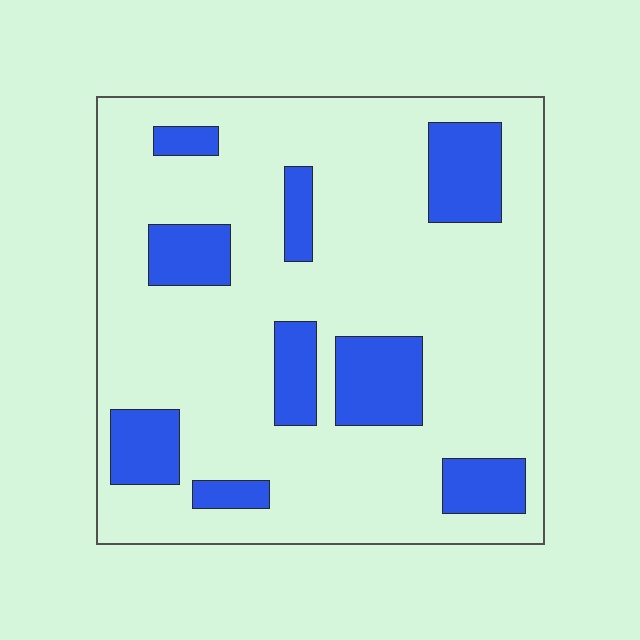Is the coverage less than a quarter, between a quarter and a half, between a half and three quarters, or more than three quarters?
Less than a quarter.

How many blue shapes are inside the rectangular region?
9.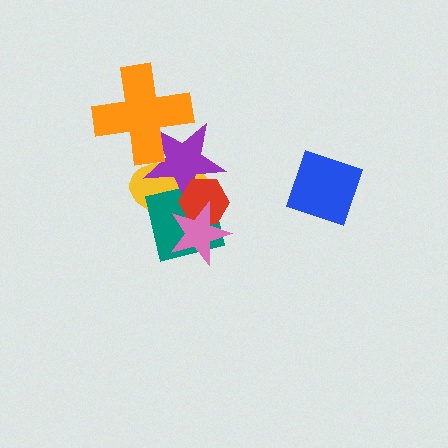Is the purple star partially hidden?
Yes, it is partially covered by another shape.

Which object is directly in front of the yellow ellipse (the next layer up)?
The teal square is directly in front of the yellow ellipse.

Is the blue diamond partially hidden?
No, no other shape covers it.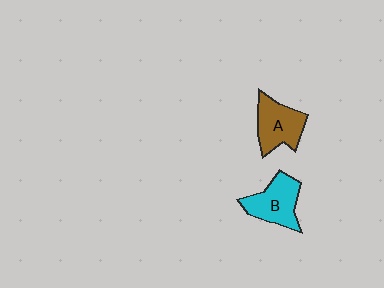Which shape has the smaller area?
Shape A (brown).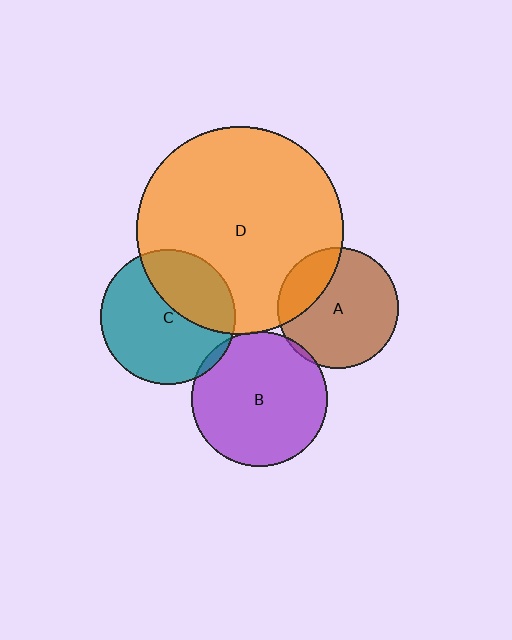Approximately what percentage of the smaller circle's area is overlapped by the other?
Approximately 25%.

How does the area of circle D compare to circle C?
Approximately 2.4 times.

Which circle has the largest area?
Circle D (orange).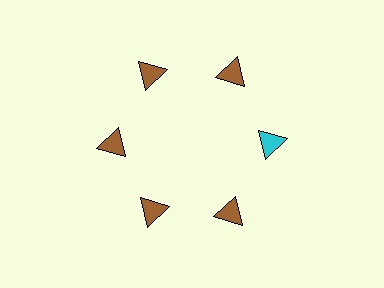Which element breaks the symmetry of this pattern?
The cyan triangle at roughly the 3 o'clock position breaks the symmetry. All other shapes are brown triangles.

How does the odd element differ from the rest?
It has a different color: cyan instead of brown.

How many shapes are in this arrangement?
There are 6 shapes arranged in a ring pattern.